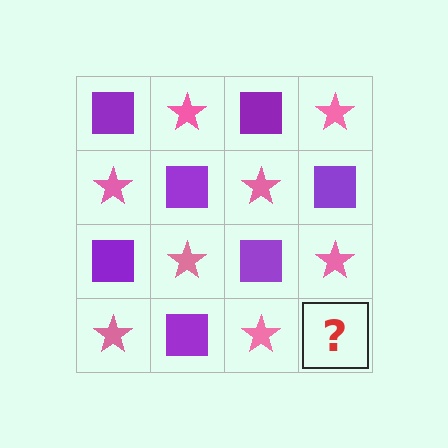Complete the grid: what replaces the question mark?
The question mark should be replaced with a purple square.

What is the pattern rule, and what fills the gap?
The rule is that it alternates purple square and pink star in a checkerboard pattern. The gap should be filled with a purple square.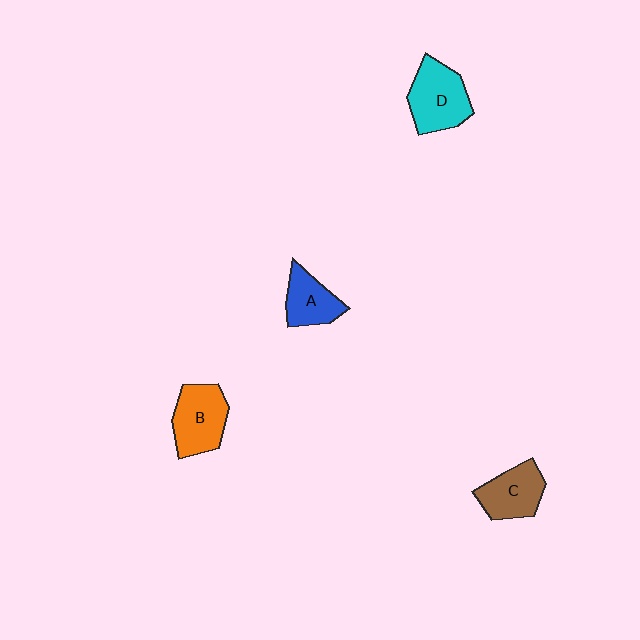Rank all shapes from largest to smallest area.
From largest to smallest: D (cyan), B (orange), C (brown), A (blue).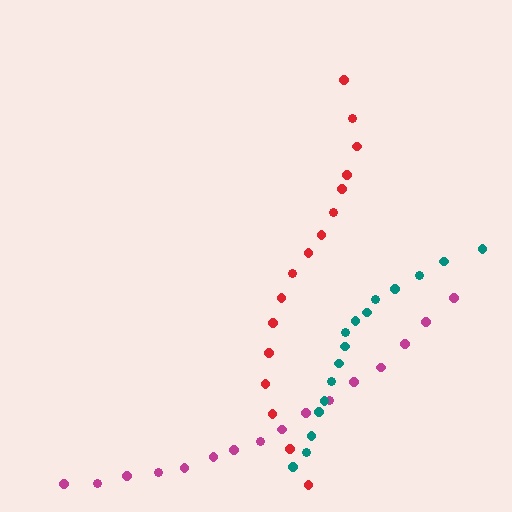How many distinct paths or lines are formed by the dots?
There are 3 distinct paths.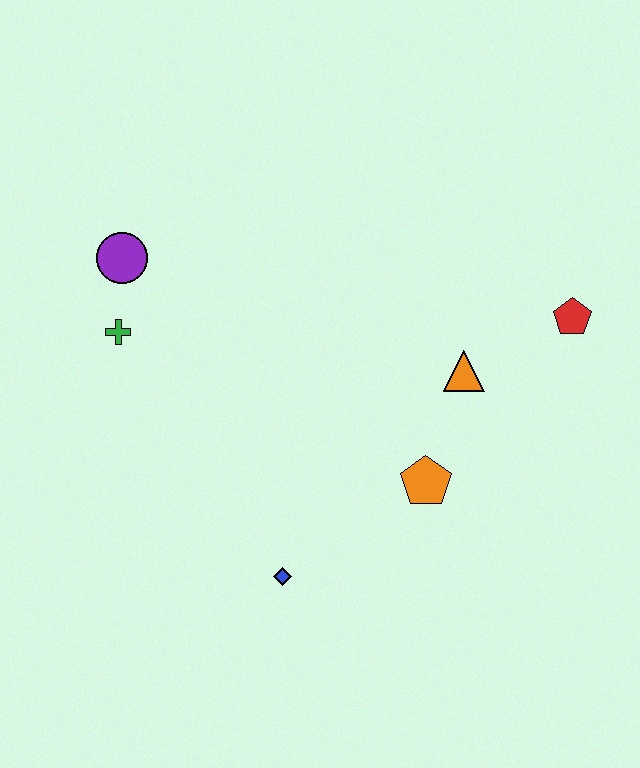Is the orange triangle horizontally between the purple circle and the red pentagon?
Yes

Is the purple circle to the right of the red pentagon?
No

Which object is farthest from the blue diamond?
The red pentagon is farthest from the blue diamond.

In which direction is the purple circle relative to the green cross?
The purple circle is above the green cross.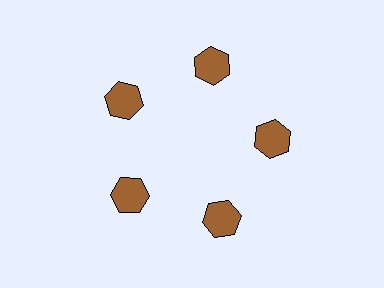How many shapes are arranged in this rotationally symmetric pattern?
There are 5 shapes, arranged in 5 groups of 1.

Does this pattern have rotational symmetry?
Yes, this pattern has 5-fold rotational symmetry. It looks the same after rotating 72 degrees around the center.